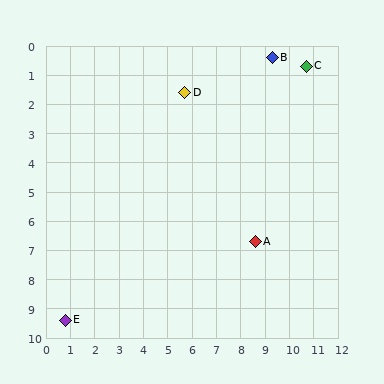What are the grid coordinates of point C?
Point C is at approximately (10.7, 0.7).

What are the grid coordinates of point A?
Point A is at approximately (8.6, 6.7).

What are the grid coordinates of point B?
Point B is at approximately (9.3, 0.4).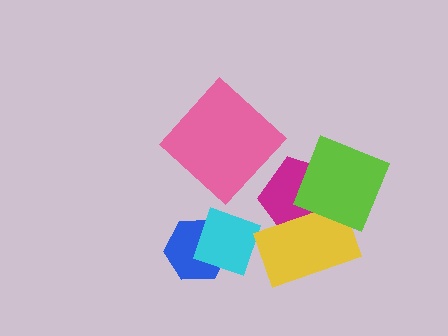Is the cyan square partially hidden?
No, no other shape covers it.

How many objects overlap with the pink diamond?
0 objects overlap with the pink diamond.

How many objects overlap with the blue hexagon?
1 object overlaps with the blue hexagon.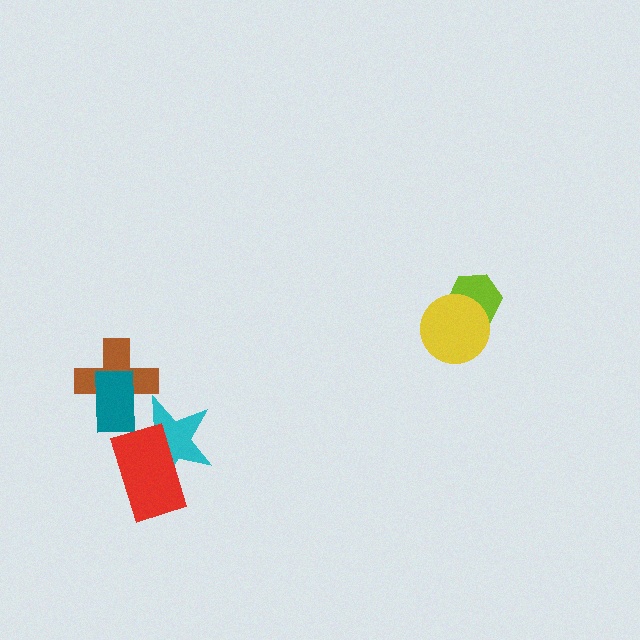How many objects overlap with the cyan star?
3 objects overlap with the cyan star.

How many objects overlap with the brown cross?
2 objects overlap with the brown cross.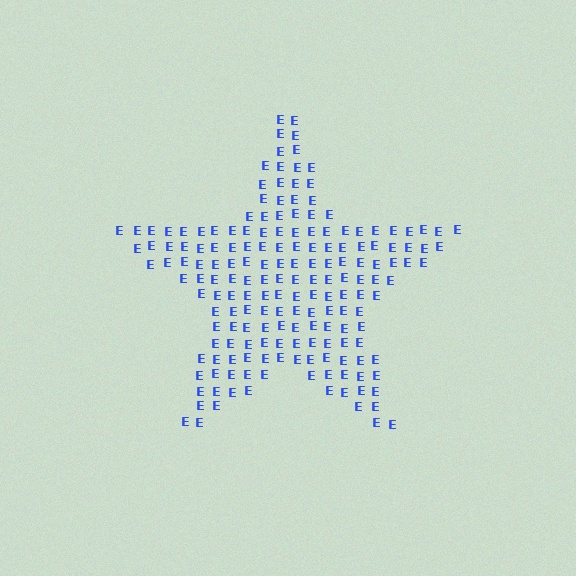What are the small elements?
The small elements are letter E's.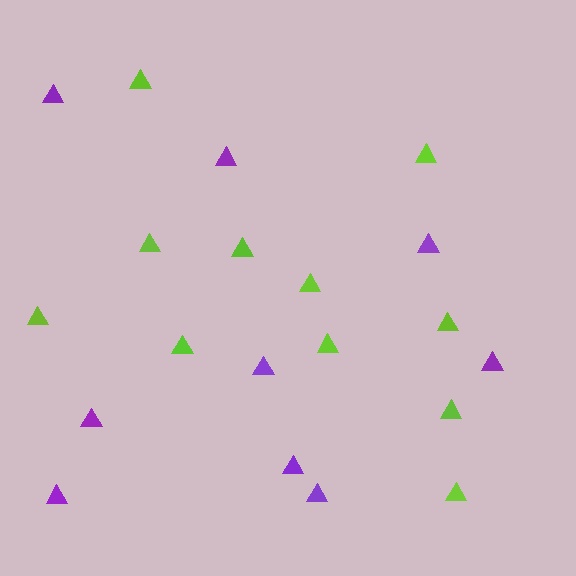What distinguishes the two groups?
There are 2 groups: one group of purple triangles (9) and one group of lime triangles (11).